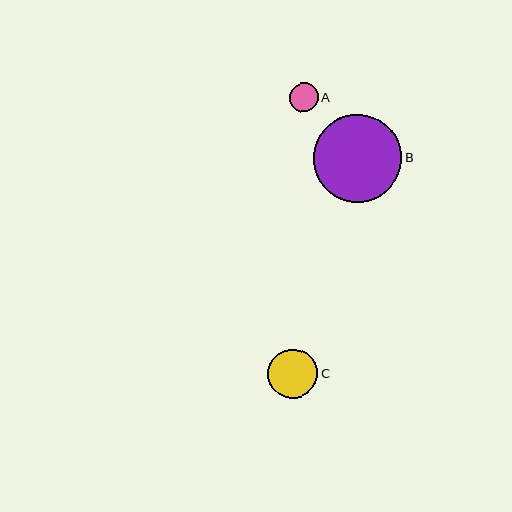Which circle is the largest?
Circle B is the largest with a size of approximately 88 pixels.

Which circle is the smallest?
Circle A is the smallest with a size of approximately 29 pixels.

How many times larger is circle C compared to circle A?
Circle C is approximately 1.7 times the size of circle A.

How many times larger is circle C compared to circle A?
Circle C is approximately 1.7 times the size of circle A.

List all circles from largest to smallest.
From largest to smallest: B, C, A.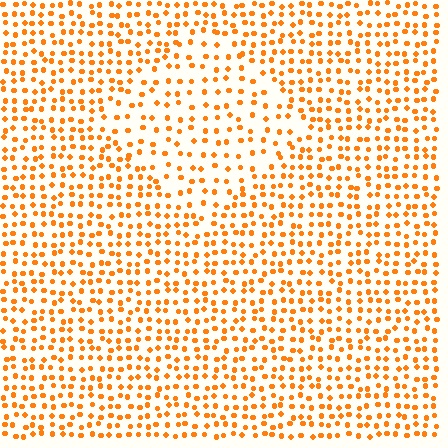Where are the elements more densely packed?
The elements are more densely packed outside the diamond boundary.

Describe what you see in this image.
The image contains small orange elements arranged at two different densities. A diamond-shaped region is visible where the elements are less densely packed than the surrounding area.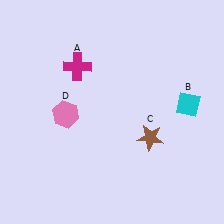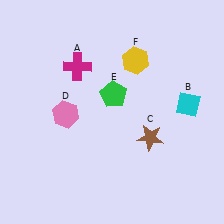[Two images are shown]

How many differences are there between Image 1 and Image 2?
There are 2 differences between the two images.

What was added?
A green pentagon (E), a yellow hexagon (F) were added in Image 2.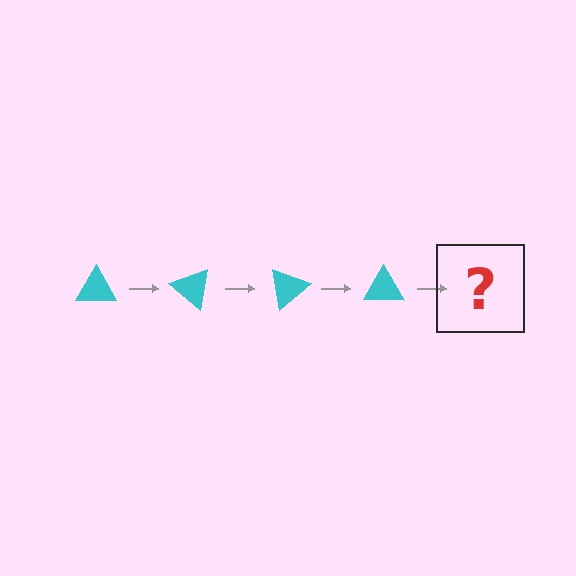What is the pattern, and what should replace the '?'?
The pattern is that the triangle rotates 40 degrees each step. The '?' should be a cyan triangle rotated 160 degrees.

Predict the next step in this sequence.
The next step is a cyan triangle rotated 160 degrees.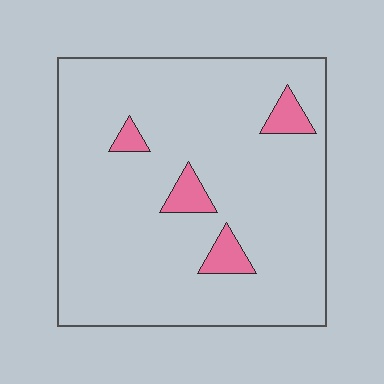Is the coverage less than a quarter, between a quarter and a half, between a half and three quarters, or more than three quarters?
Less than a quarter.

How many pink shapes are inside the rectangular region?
4.